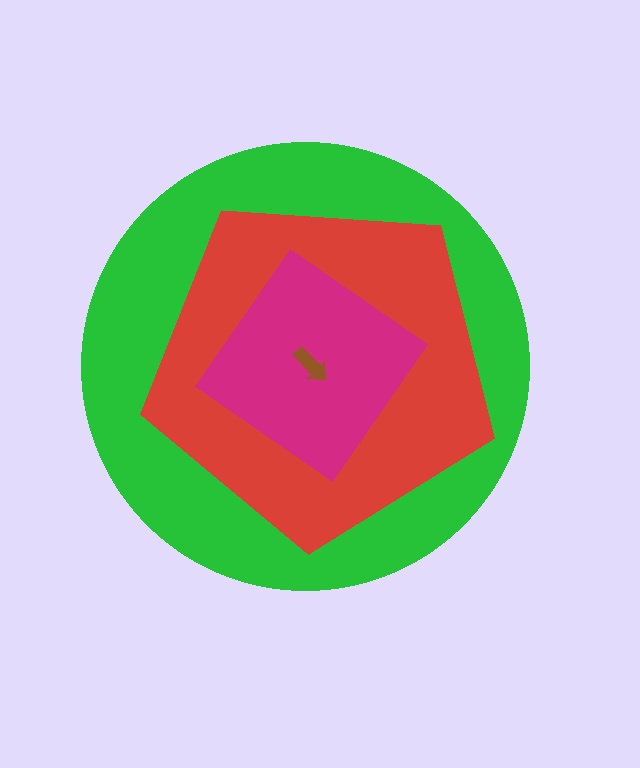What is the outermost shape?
The green circle.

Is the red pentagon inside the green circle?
Yes.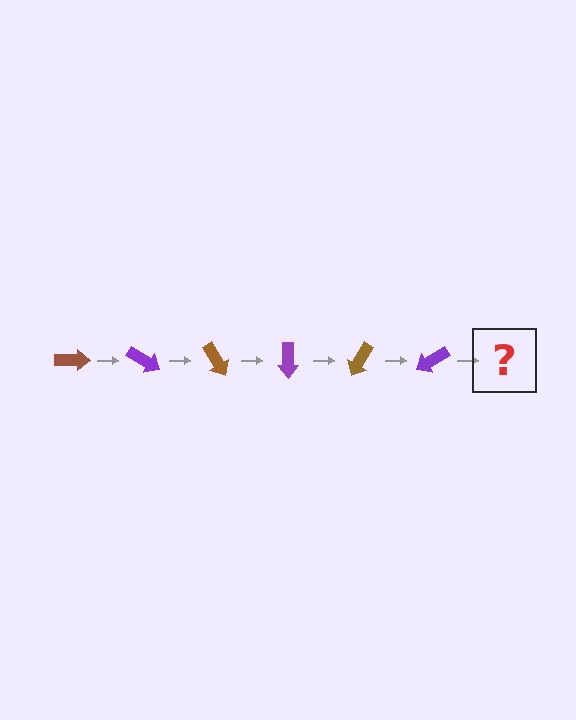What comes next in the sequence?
The next element should be a brown arrow, rotated 180 degrees from the start.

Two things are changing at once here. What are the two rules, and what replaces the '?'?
The two rules are that it rotates 30 degrees each step and the color cycles through brown and purple. The '?' should be a brown arrow, rotated 180 degrees from the start.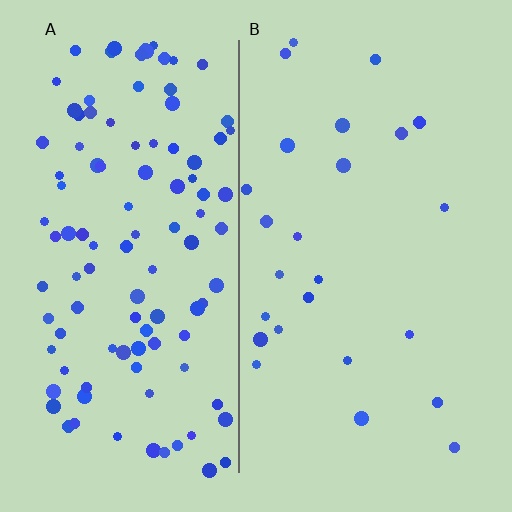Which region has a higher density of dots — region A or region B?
A (the left).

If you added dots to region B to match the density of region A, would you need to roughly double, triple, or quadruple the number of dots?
Approximately quadruple.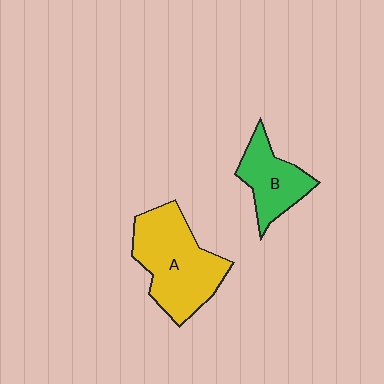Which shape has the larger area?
Shape A (yellow).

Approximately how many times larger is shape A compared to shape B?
Approximately 1.7 times.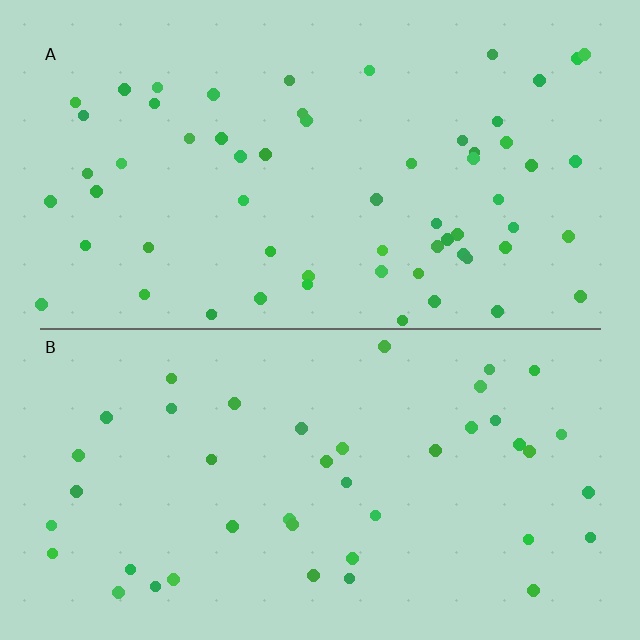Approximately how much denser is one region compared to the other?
Approximately 1.4× — region A over region B.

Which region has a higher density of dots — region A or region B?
A (the top).